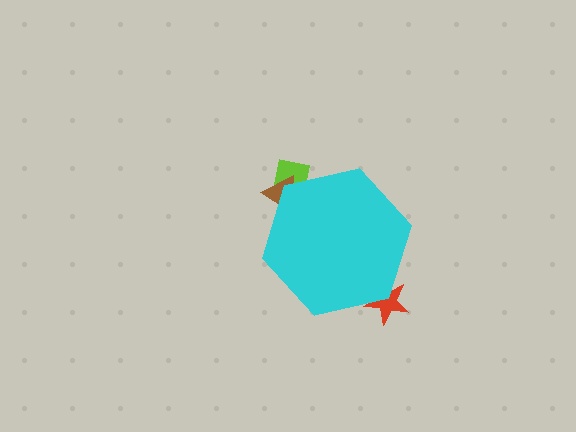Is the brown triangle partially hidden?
Yes, the brown triangle is partially hidden behind the cyan hexagon.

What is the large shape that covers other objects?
A cyan hexagon.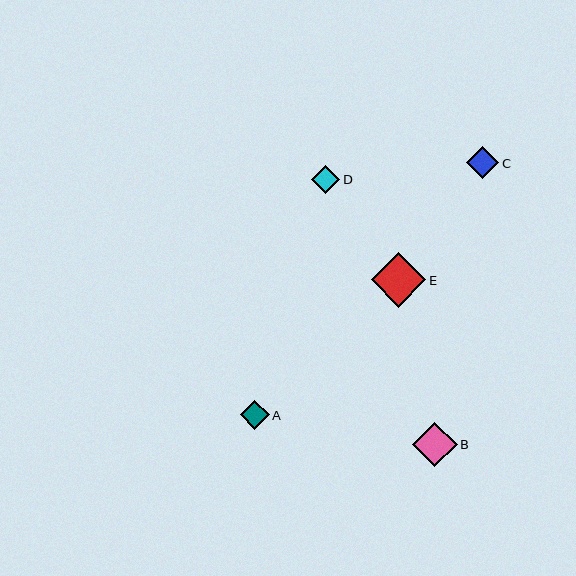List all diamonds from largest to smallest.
From largest to smallest: E, B, C, A, D.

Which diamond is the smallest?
Diamond D is the smallest with a size of approximately 28 pixels.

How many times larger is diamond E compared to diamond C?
Diamond E is approximately 1.7 times the size of diamond C.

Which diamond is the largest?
Diamond E is the largest with a size of approximately 55 pixels.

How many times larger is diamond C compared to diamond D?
Diamond C is approximately 1.1 times the size of diamond D.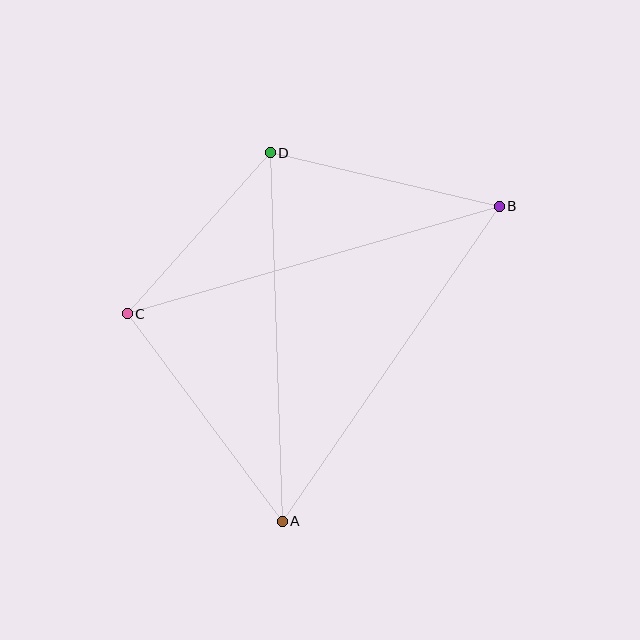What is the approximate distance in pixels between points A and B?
The distance between A and B is approximately 383 pixels.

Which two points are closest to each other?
Points C and D are closest to each other.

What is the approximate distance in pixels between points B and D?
The distance between B and D is approximately 235 pixels.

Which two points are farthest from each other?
Points B and C are farthest from each other.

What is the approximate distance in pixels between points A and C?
The distance between A and C is approximately 259 pixels.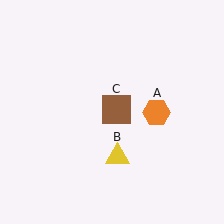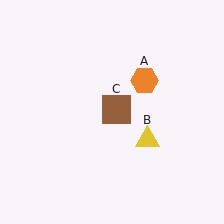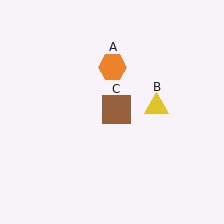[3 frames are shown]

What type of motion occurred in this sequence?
The orange hexagon (object A), yellow triangle (object B) rotated counterclockwise around the center of the scene.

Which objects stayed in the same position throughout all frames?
Brown square (object C) remained stationary.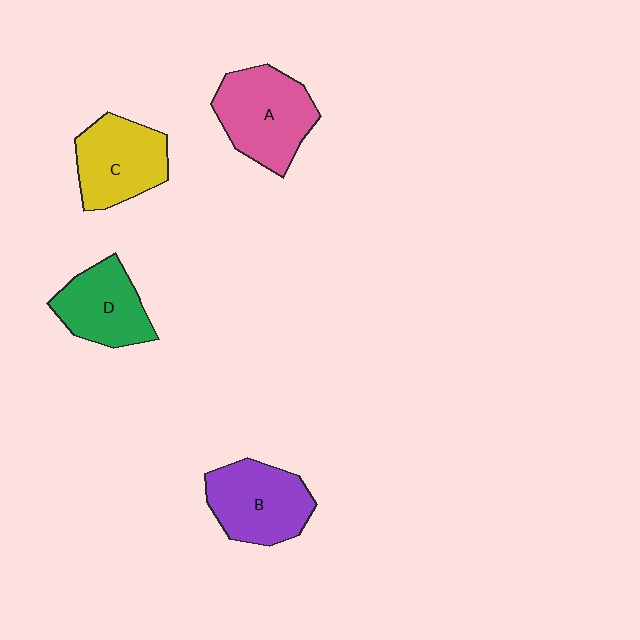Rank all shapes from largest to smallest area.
From largest to smallest: A (pink), B (purple), C (yellow), D (green).